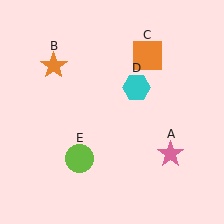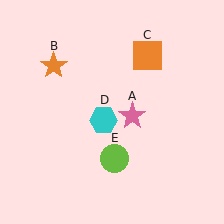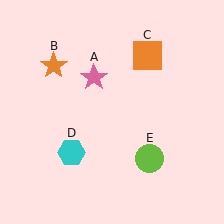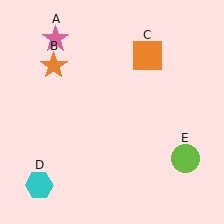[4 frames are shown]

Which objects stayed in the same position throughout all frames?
Orange star (object B) and orange square (object C) remained stationary.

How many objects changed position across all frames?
3 objects changed position: pink star (object A), cyan hexagon (object D), lime circle (object E).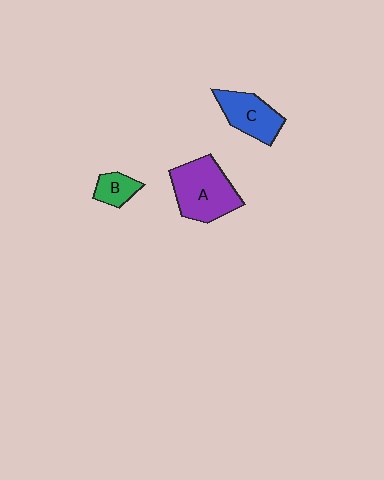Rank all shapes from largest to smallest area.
From largest to smallest: A (purple), C (blue), B (green).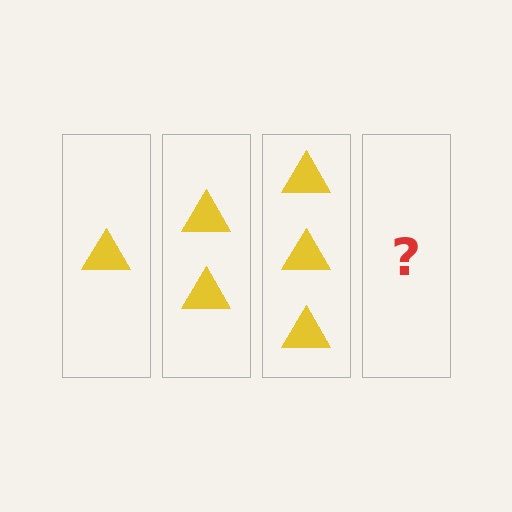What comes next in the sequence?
The next element should be 4 triangles.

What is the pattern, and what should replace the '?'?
The pattern is that each step adds one more triangle. The '?' should be 4 triangles.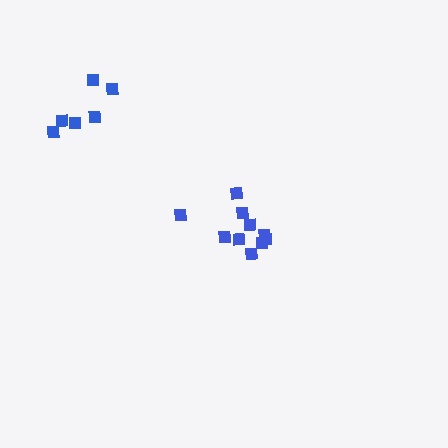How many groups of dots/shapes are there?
There are 2 groups.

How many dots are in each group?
Group 1: 10 dots, Group 2: 6 dots (16 total).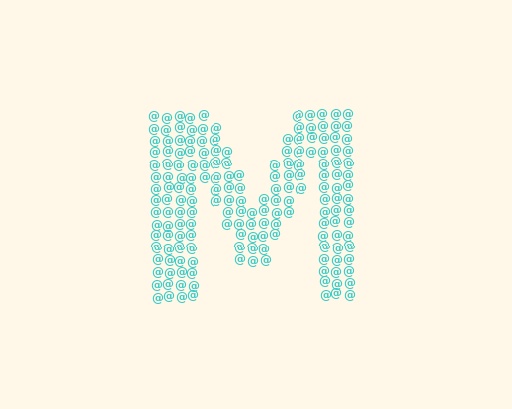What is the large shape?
The large shape is the letter M.